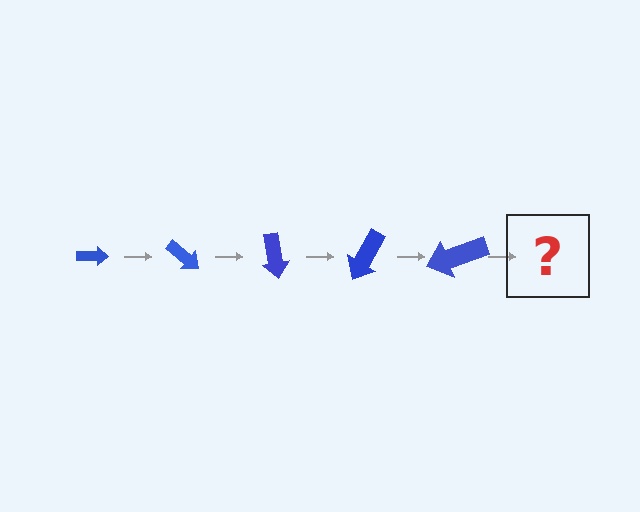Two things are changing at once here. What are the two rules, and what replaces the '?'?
The two rules are that the arrow grows larger each step and it rotates 40 degrees each step. The '?' should be an arrow, larger than the previous one and rotated 200 degrees from the start.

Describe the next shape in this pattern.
It should be an arrow, larger than the previous one and rotated 200 degrees from the start.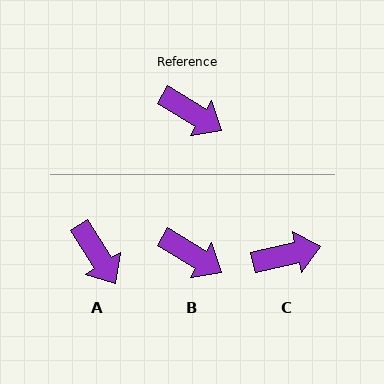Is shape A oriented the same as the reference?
No, it is off by about 27 degrees.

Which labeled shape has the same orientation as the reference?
B.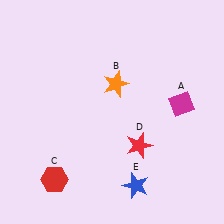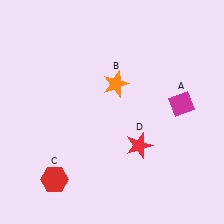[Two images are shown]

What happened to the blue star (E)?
The blue star (E) was removed in Image 2. It was in the bottom-right area of Image 1.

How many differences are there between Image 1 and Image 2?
There is 1 difference between the two images.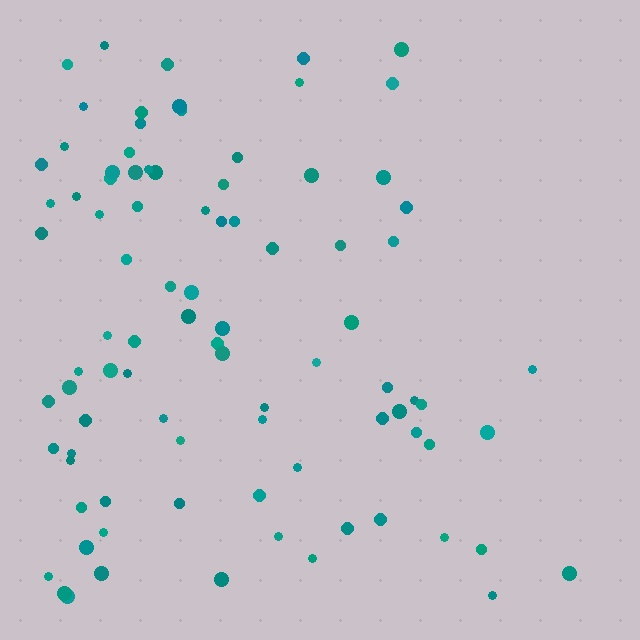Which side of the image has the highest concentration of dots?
The left.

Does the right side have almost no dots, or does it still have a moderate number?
Still a moderate number, just noticeably fewer than the left.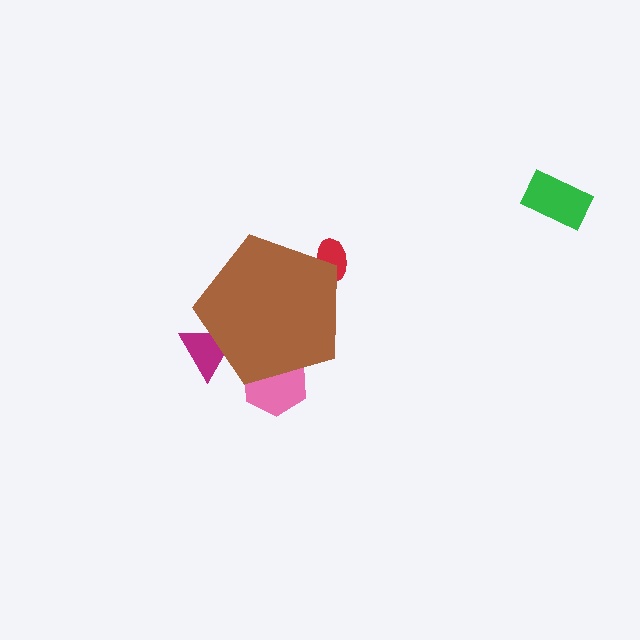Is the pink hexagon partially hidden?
Yes, the pink hexagon is partially hidden behind the brown pentagon.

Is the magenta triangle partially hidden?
Yes, the magenta triangle is partially hidden behind the brown pentagon.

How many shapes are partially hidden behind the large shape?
3 shapes are partially hidden.